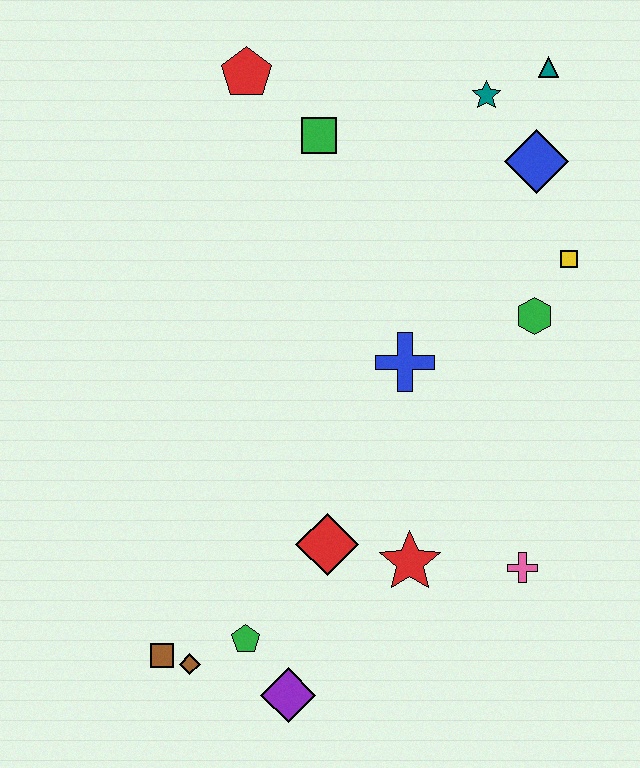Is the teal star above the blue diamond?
Yes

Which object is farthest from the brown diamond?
The teal triangle is farthest from the brown diamond.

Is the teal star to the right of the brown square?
Yes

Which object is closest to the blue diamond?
The teal star is closest to the blue diamond.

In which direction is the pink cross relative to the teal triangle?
The pink cross is below the teal triangle.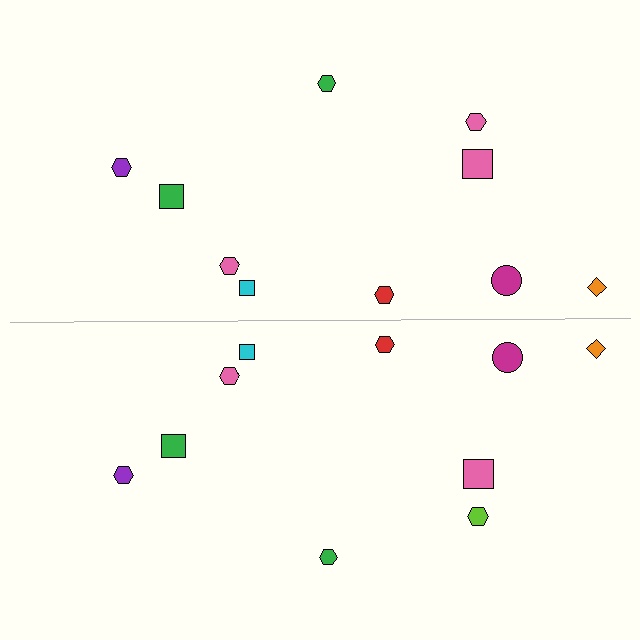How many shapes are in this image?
There are 20 shapes in this image.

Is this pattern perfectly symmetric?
No, the pattern is not perfectly symmetric. The lime hexagon on the bottom side breaks the symmetry — its mirror counterpart is pink.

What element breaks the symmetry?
The lime hexagon on the bottom side breaks the symmetry — its mirror counterpart is pink.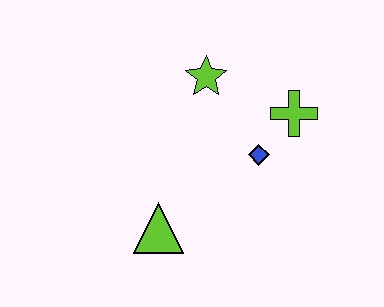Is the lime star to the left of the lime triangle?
No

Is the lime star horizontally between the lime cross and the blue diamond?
No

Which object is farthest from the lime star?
The lime triangle is farthest from the lime star.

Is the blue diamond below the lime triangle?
No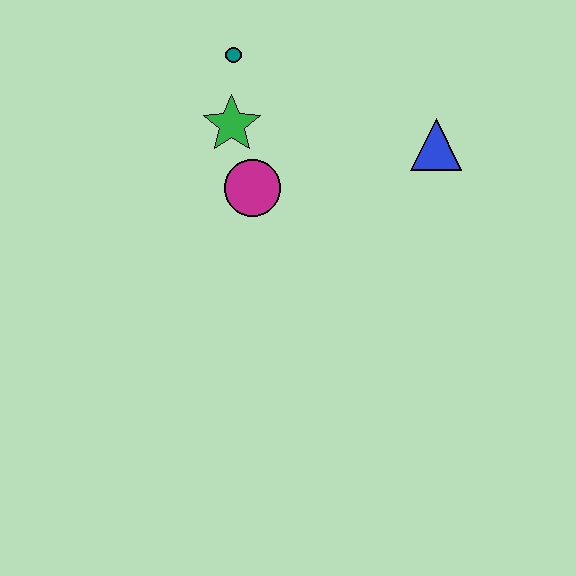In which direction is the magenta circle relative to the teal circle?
The magenta circle is below the teal circle.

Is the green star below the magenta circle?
No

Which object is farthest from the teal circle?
The blue triangle is farthest from the teal circle.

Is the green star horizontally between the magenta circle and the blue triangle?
No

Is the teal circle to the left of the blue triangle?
Yes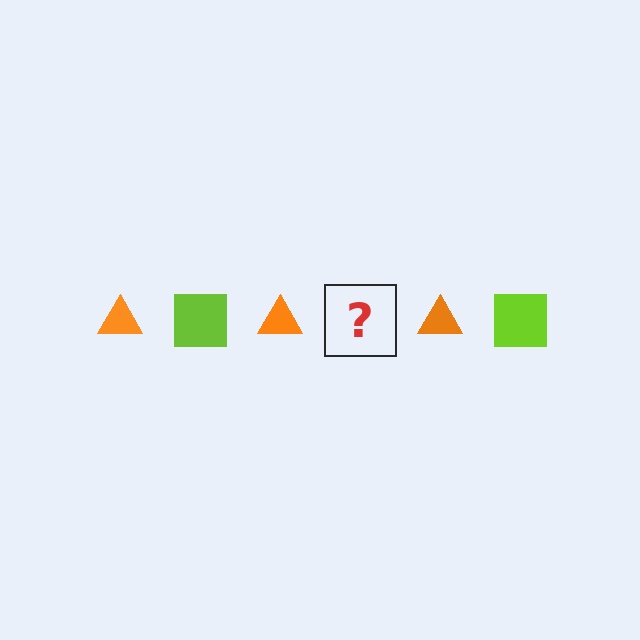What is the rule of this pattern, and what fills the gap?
The rule is that the pattern alternates between orange triangle and lime square. The gap should be filled with a lime square.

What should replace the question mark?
The question mark should be replaced with a lime square.